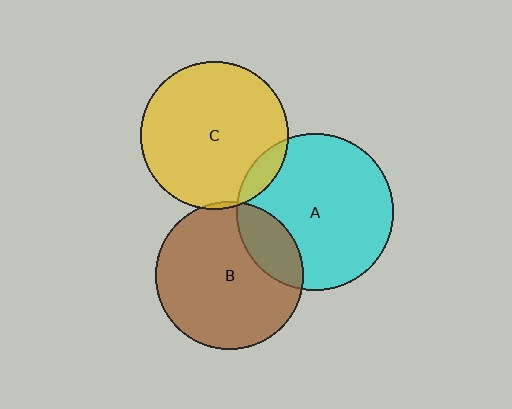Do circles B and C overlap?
Yes.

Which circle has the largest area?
Circle A (cyan).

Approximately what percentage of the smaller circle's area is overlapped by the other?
Approximately 5%.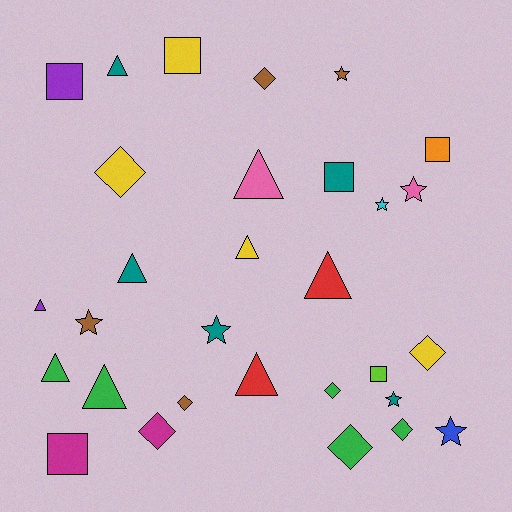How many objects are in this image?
There are 30 objects.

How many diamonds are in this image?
There are 8 diamonds.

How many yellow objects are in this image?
There are 4 yellow objects.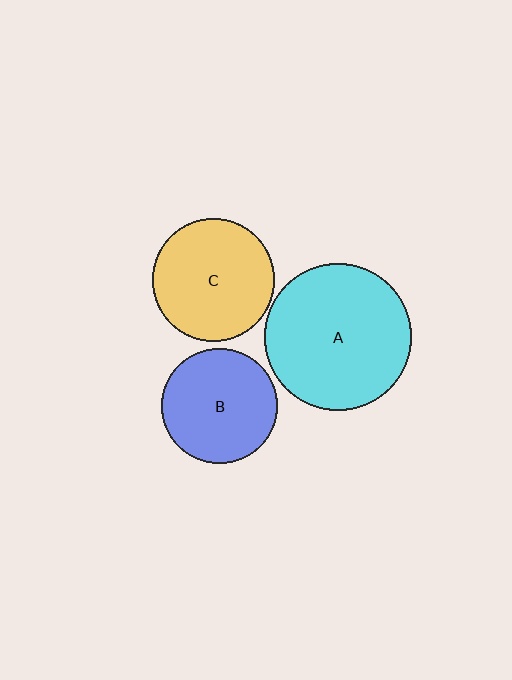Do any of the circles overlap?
No, none of the circles overlap.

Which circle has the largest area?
Circle A (cyan).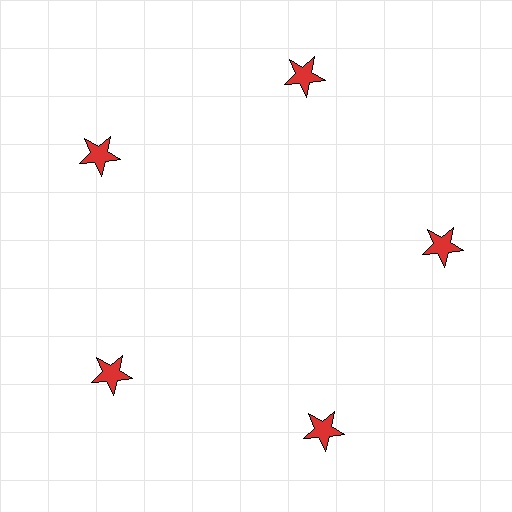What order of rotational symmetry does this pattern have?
This pattern has 5-fold rotational symmetry.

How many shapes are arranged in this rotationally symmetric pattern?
There are 5 shapes, arranged in 5 groups of 1.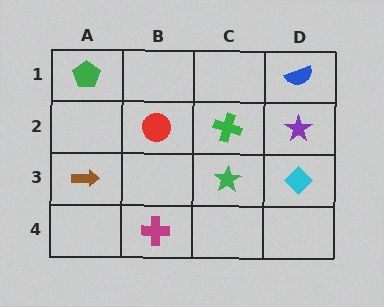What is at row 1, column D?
A blue semicircle.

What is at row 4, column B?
A magenta cross.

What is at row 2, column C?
A green cross.